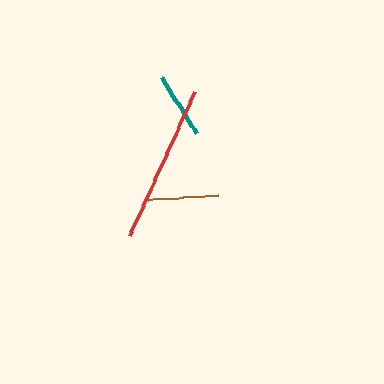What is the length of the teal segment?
The teal segment is approximately 66 pixels long.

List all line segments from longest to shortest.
From longest to shortest: red, brown, teal.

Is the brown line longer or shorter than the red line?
The red line is longer than the brown line.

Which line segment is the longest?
The red line is the longest at approximately 159 pixels.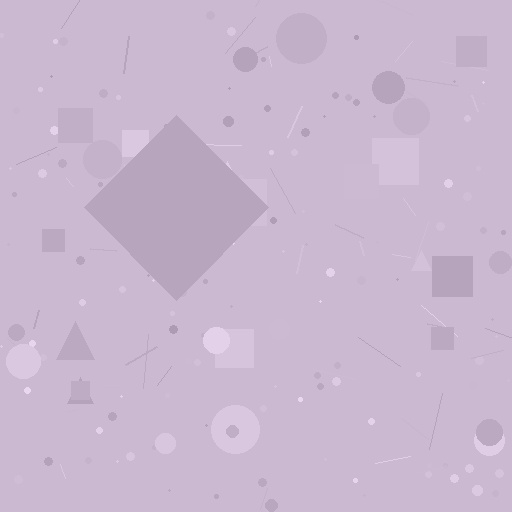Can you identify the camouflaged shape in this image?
The camouflaged shape is a diamond.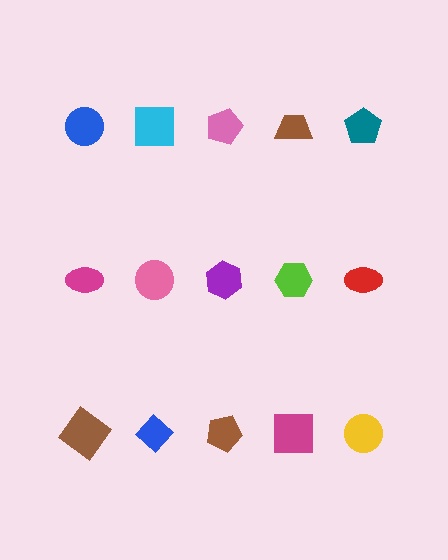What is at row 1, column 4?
A brown trapezoid.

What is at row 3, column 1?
A brown diamond.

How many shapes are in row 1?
5 shapes.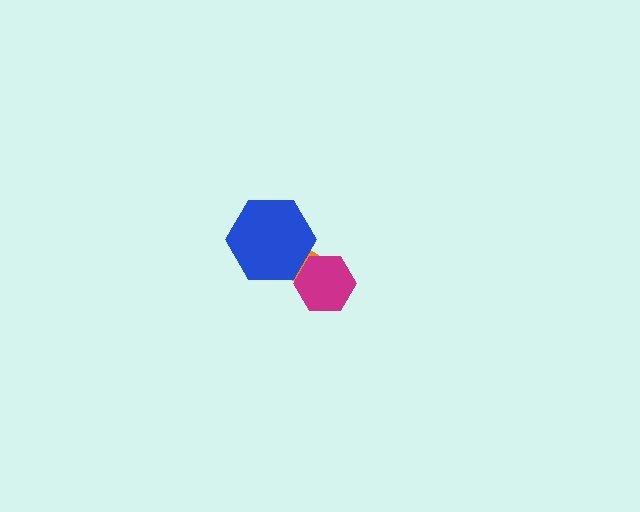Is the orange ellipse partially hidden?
Yes, it is partially covered by another shape.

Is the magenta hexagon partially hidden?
No, no other shape covers it.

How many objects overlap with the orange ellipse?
2 objects overlap with the orange ellipse.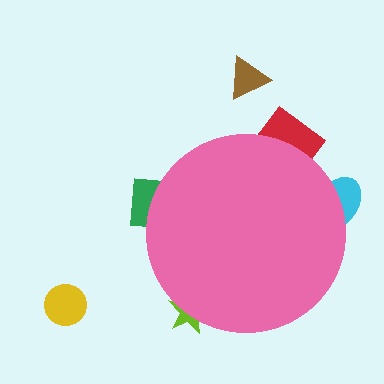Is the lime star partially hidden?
Yes, the lime star is partially hidden behind the pink circle.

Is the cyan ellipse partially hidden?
Yes, the cyan ellipse is partially hidden behind the pink circle.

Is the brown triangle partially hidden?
No, the brown triangle is fully visible.